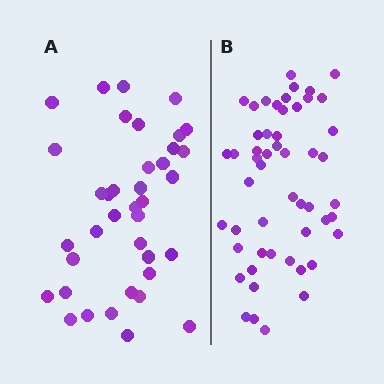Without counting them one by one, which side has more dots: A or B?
Region B (the right region) has more dots.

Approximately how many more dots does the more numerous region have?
Region B has approximately 15 more dots than region A.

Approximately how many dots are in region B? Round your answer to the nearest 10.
About 50 dots. (The exact count is 52, which rounds to 50.)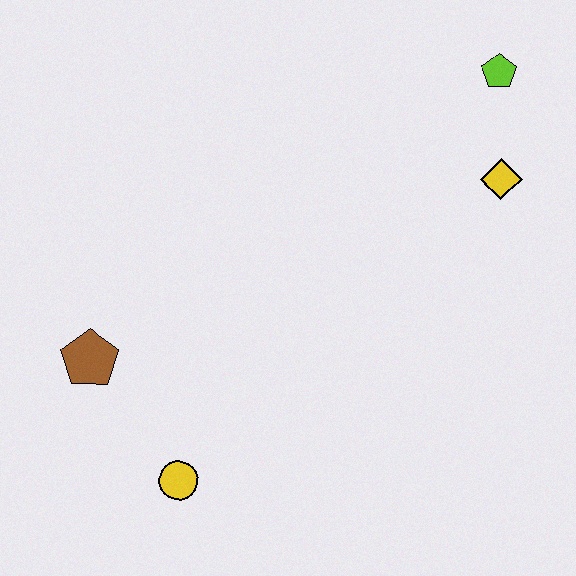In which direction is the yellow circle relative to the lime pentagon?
The yellow circle is below the lime pentagon.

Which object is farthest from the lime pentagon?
The yellow circle is farthest from the lime pentagon.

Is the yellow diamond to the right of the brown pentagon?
Yes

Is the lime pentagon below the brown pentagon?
No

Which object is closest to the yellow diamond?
The lime pentagon is closest to the yellow diamond.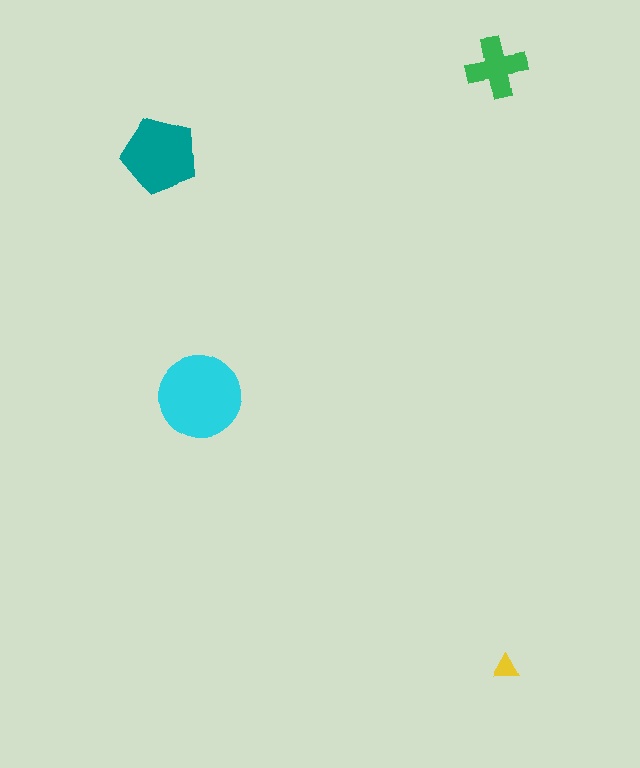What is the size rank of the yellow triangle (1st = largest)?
4th.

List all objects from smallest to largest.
The yellow triangle, the green cross, the teal pentagon, the cyan circle.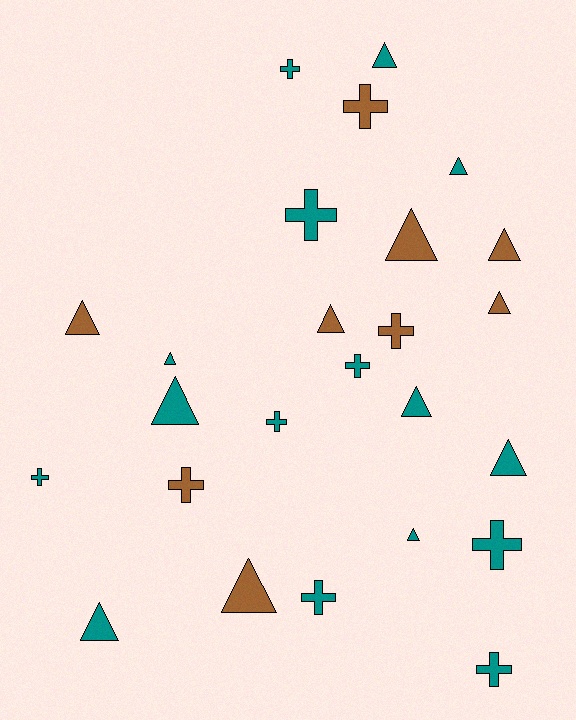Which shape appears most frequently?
Triangle, with 14 objects.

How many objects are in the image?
There are 25 objects.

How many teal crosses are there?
There are 8 teal crosses.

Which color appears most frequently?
Teal, with 16 objects.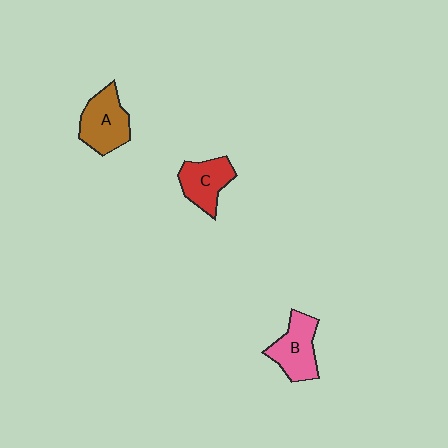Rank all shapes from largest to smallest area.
From largest to smallest: A (brown), B (pink), C (red).